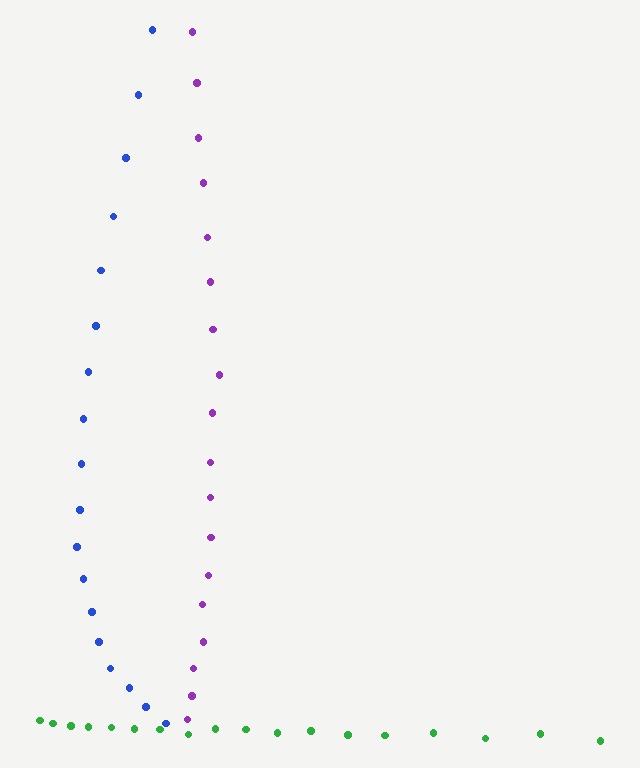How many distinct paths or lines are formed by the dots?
There are 3 distinct paths.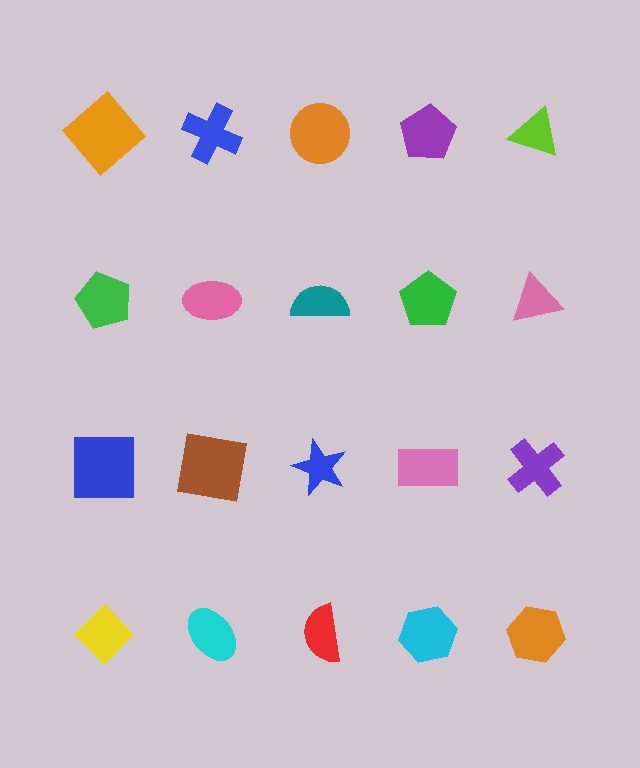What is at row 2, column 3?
A teal semicircle.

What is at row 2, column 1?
A green pentagon.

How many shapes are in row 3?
5 shapes.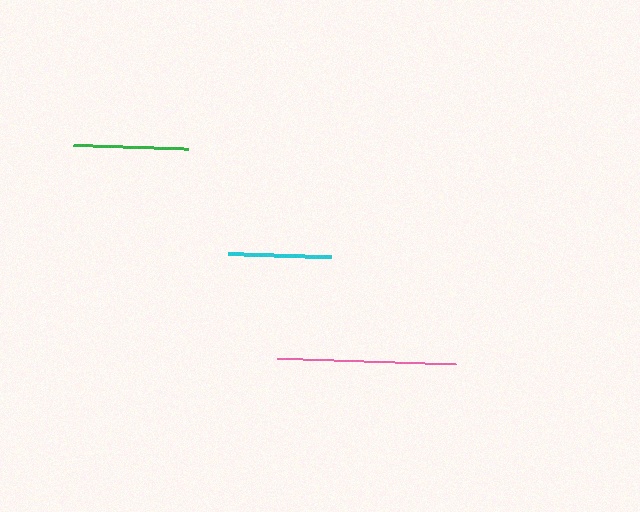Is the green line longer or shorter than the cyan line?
The green line is longer than the cyan line.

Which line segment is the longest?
The pink line is the longest at approximately 179 pixels.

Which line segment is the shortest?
The cyan line is the shortest at approximately 103 pixels.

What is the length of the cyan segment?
The cyan segment is approximately 103 pixels long.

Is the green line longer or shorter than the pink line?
The pink line is longer than the green line.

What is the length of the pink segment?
The pink segment is approximately 179 pixels long.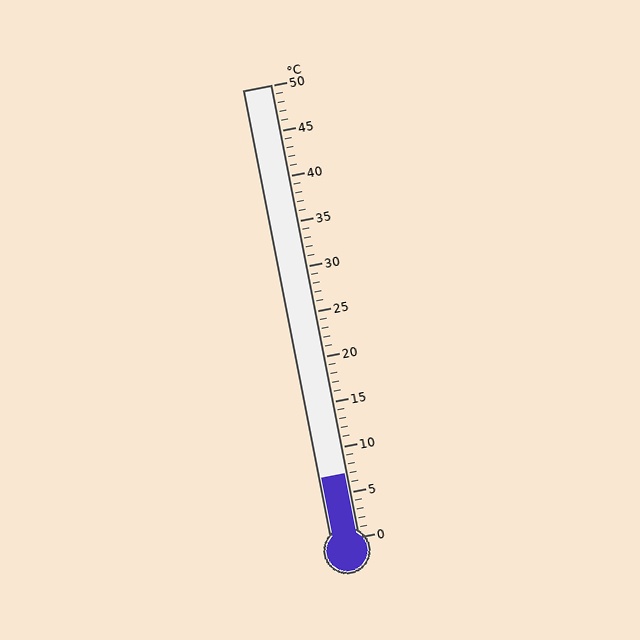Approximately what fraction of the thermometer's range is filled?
The thermometer is filled to approximately 15% of its range.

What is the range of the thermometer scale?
The thermometer scale ranges from 0°C to 50°C.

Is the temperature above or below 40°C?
The temperature is below 40°C.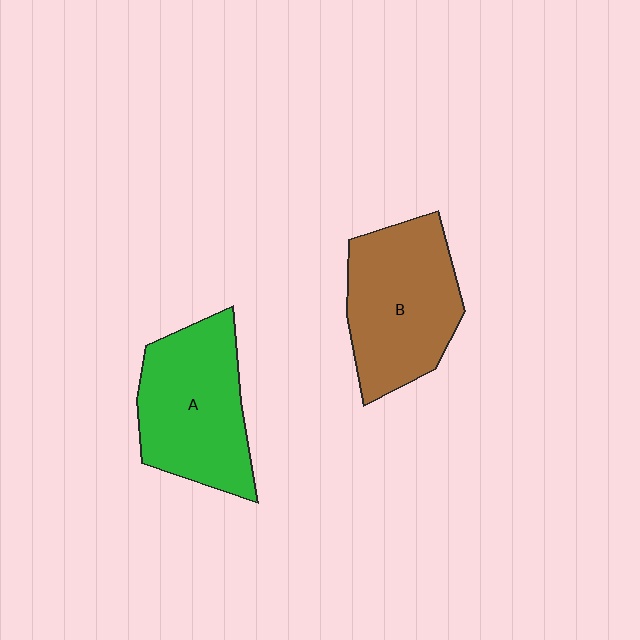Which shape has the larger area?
Shape B (brown).